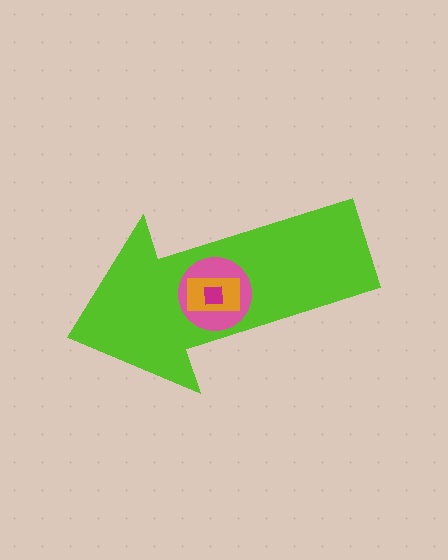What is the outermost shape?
The lime arrow.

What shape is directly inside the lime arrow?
The pink circle.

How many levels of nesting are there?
4.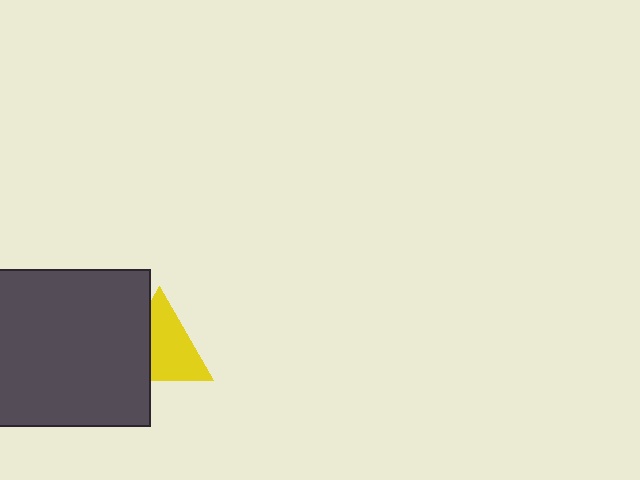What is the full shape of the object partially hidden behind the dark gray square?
The partially hidden object is a yellow triangle.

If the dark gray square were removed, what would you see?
You would see the complete yellow triangle.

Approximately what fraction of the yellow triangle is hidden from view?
Roughly 37% of the yellow triangle is hidden behind the dark gray square.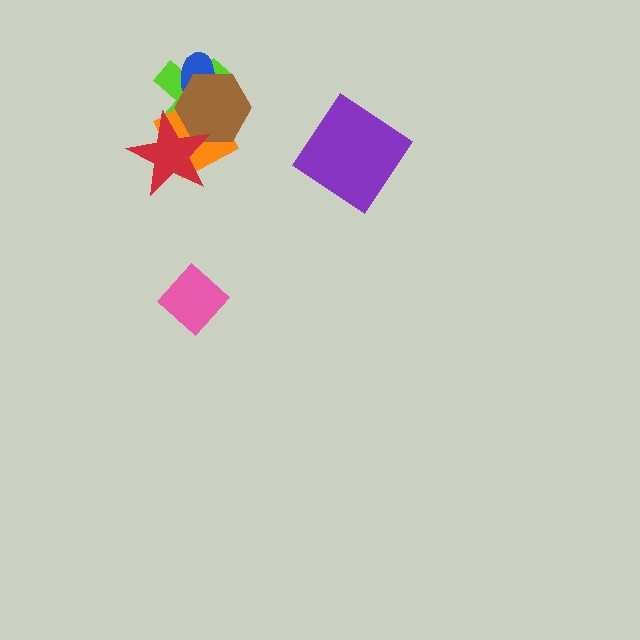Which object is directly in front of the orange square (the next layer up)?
The brown hexagon is directly in front of the orange square.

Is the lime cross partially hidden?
Yes, it is partially covered by another shape.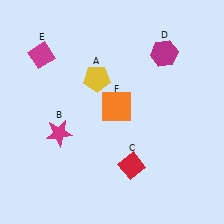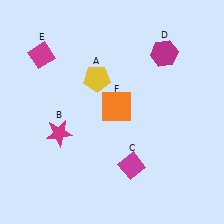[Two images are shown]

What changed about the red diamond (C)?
In Image 1, C is red. In Image 2, it changed to magenta.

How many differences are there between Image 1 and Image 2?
There is 1 difference between the two images.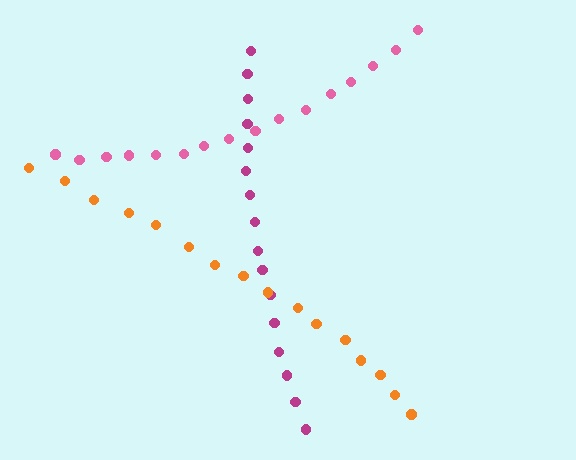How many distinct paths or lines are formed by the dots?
There are 3 distinct paths.